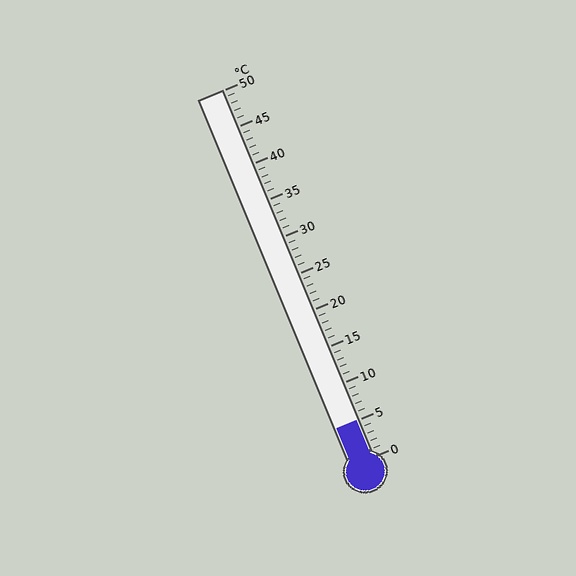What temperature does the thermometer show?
The thermometer shows approximately 5°C.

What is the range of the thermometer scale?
The thermometer scale ranges from 0°C to 50°C.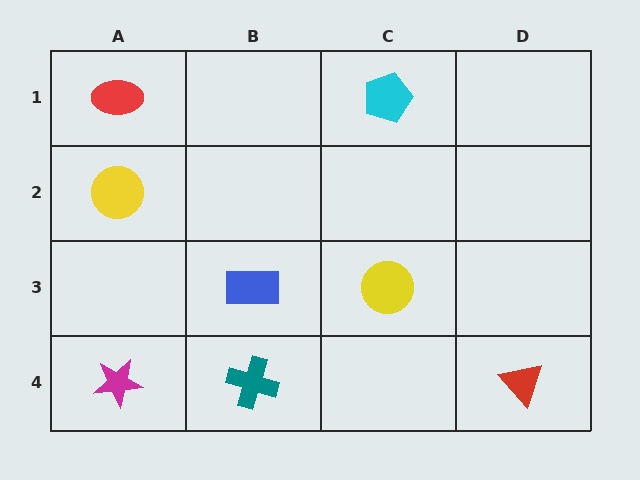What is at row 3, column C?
A yellow circle.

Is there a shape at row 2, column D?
No, that cell is empty.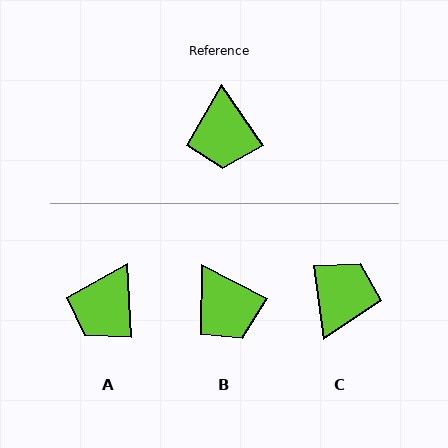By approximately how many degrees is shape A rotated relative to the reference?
Approximately 31 degrees clockwise.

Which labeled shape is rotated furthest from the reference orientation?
C, about 153 degrees away.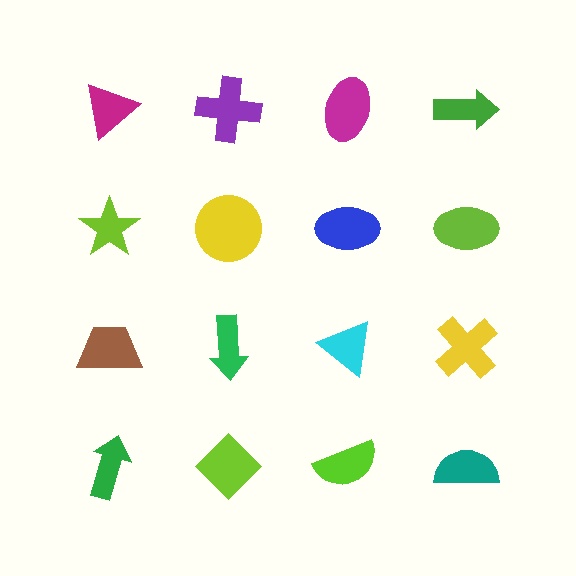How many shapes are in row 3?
4 shapes.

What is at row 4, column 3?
A lime semicircle.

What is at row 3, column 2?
A green arrow.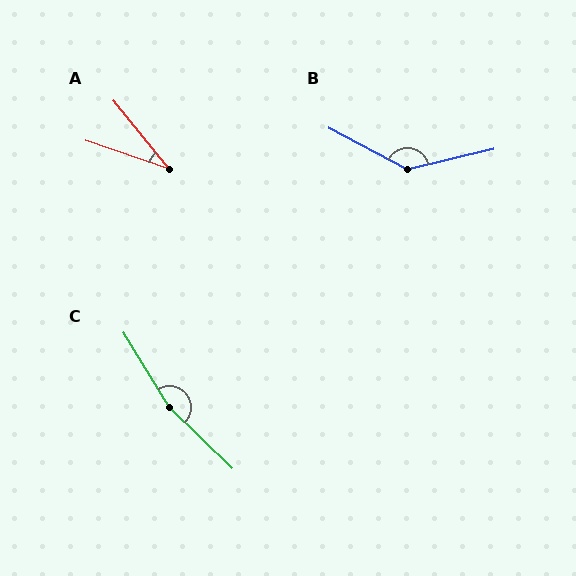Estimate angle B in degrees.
Approximately 139 degrees.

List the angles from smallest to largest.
A (32°), B (139°), C (165°).